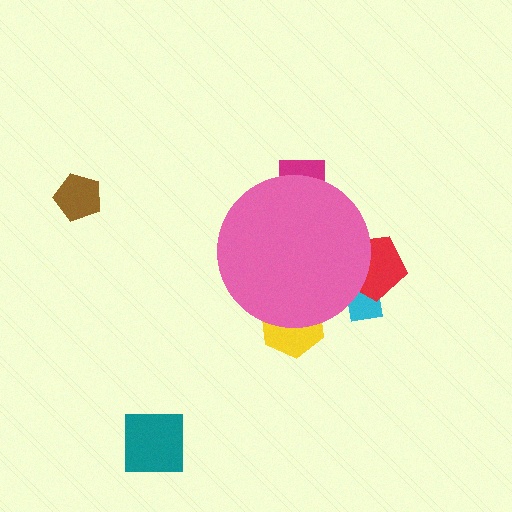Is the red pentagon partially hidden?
Yes, the red pentagon is partially hidden behind the pink circle.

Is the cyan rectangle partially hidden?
Yes, the cyan rectangle is partially hidden behind the pink circle.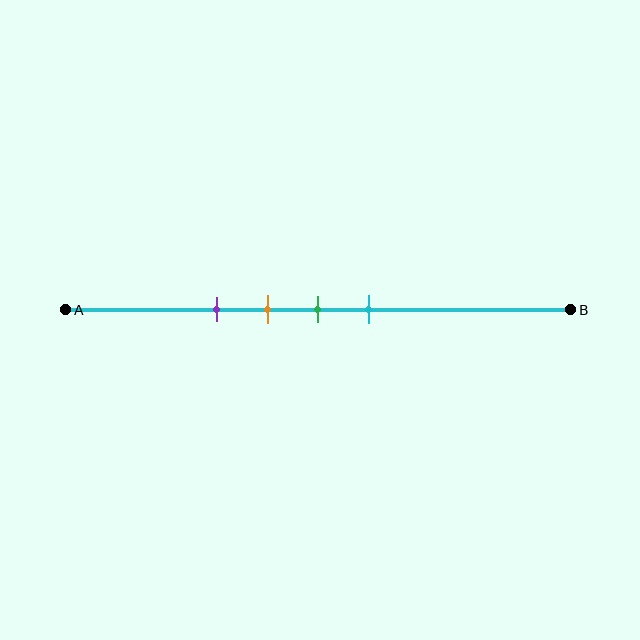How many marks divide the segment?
There are 4 marks dividing the segment.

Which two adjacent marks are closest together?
The orange and green marks are the closest adjacent pair.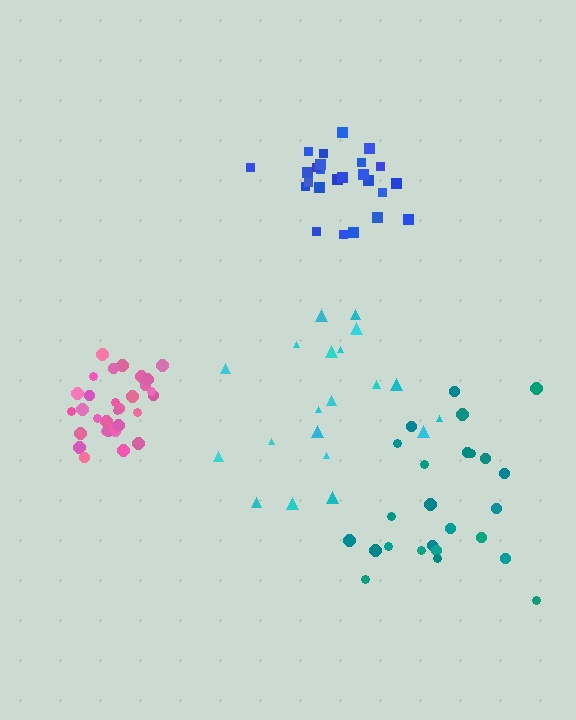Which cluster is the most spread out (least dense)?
Cyan.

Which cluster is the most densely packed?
Pink.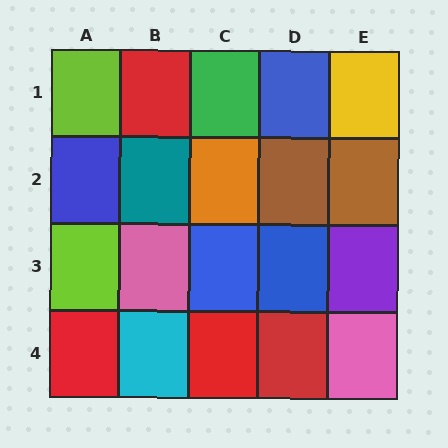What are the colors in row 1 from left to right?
Lime, red, green, blue, yellow.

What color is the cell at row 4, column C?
Red.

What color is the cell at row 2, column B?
Teal.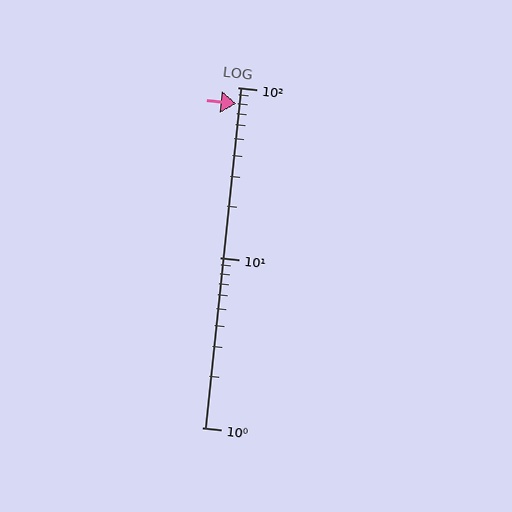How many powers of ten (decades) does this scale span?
The scale spans 2 decades, from 1 to 100.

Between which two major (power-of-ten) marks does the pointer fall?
The pointer is between 10 and 100.